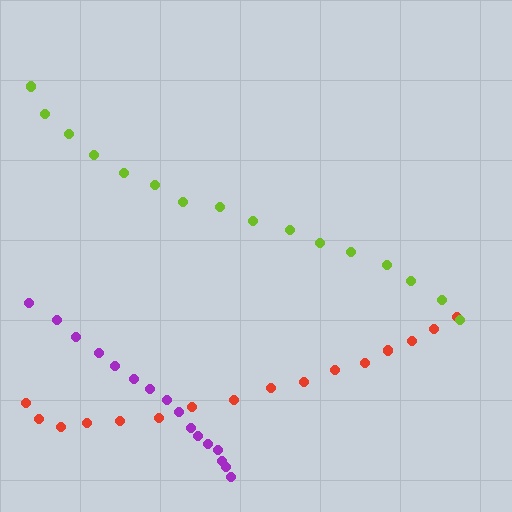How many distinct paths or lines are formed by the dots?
There are 3 distinct paths.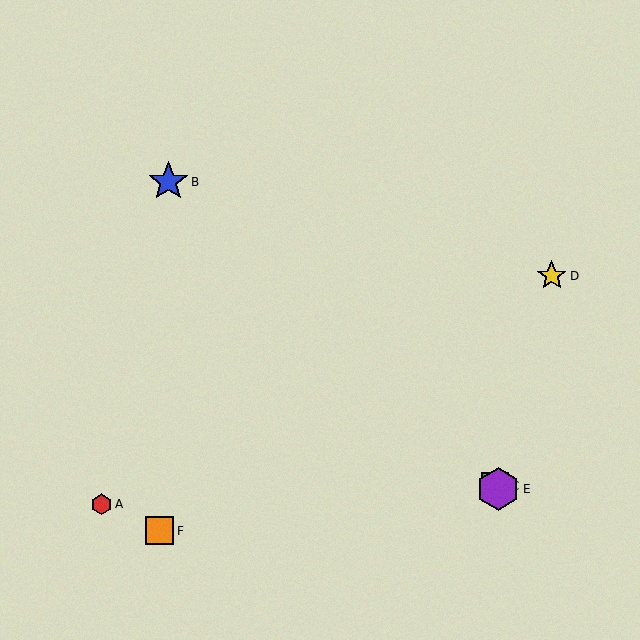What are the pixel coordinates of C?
Object C is at (495, 486).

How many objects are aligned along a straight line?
3 objects (B, C, E) are aligned along a straight line.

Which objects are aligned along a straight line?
Objects B, C, E are aligned along a straight line.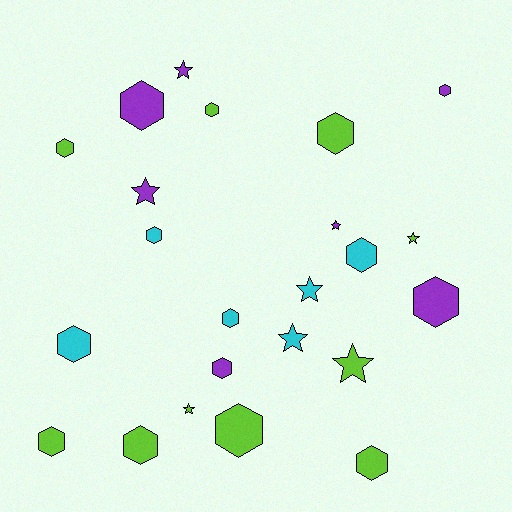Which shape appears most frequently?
Hexagon, with 15 objects.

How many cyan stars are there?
There are 2 cyan stars.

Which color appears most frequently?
Lime, with 10 objects.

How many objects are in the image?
There are 23 objects.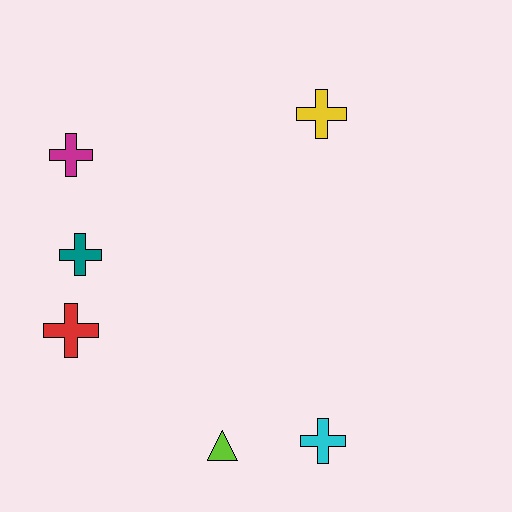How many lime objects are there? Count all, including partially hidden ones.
There is 1 lime object.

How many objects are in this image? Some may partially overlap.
There are 6 objects.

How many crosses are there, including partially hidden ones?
There are 5 crosses.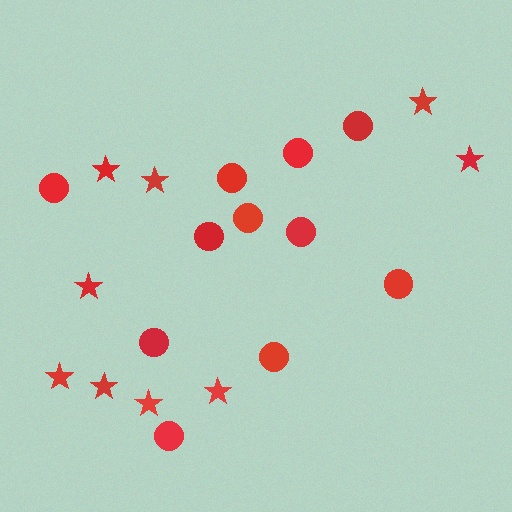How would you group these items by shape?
There are 2 groups: one group of stars (9) and one group of circles (11).